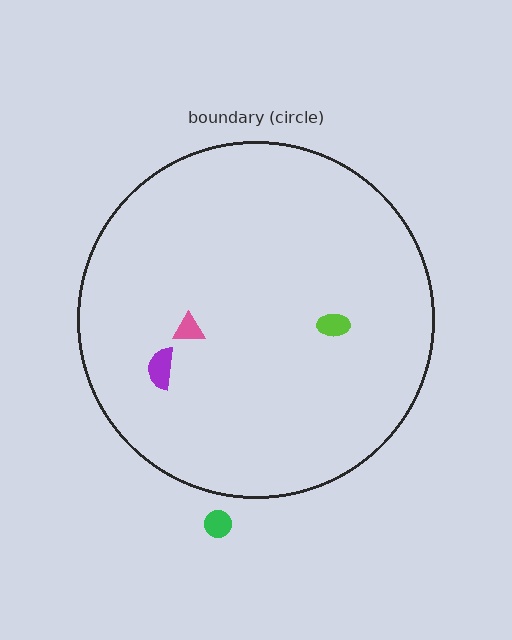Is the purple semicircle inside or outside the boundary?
Inside.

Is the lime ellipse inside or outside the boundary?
Inside.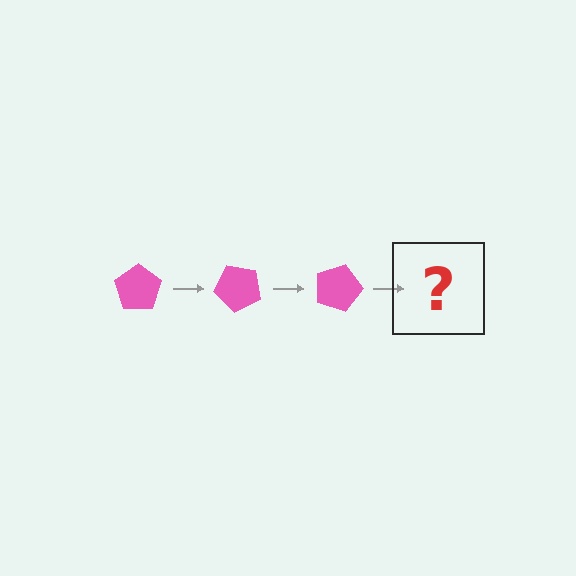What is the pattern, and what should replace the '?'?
The pattern is that the pentagon rotates 45 degrees each step. The '?' should be a pink pentagon rotated 135 degrees.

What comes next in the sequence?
The next element should be a pink pentagon rotated 135 degrees.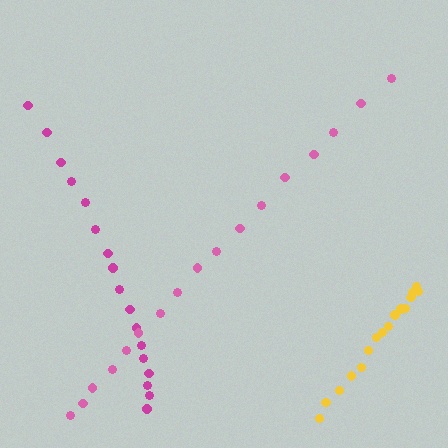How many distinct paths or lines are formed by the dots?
There are 3 distinct paths.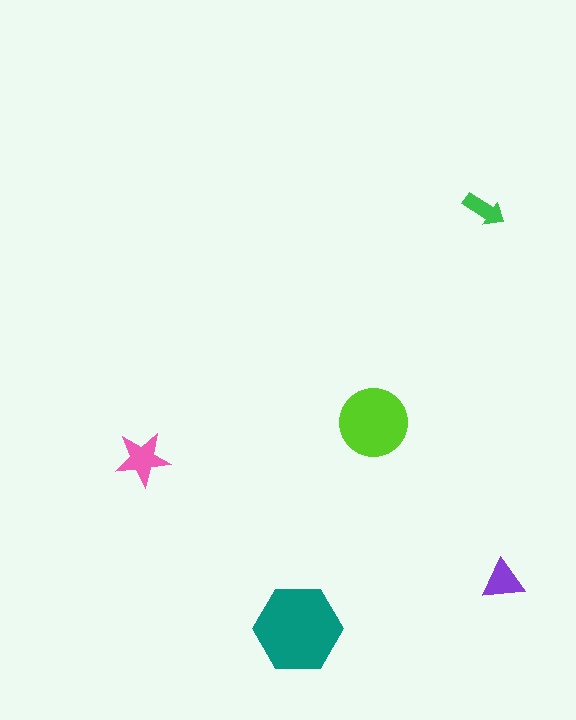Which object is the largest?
The teal hexagon.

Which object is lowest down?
The teal hexagon is bottommost.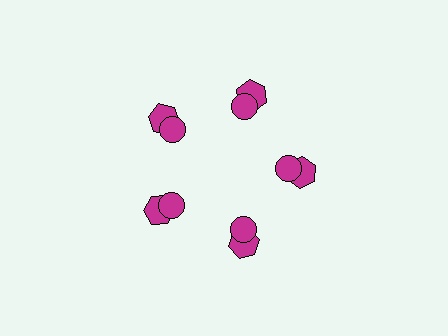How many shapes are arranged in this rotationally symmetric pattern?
There are 10 shapes, arranged in 5 groups of 2.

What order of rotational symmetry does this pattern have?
This pattern has 5-fold rotational symmetry.